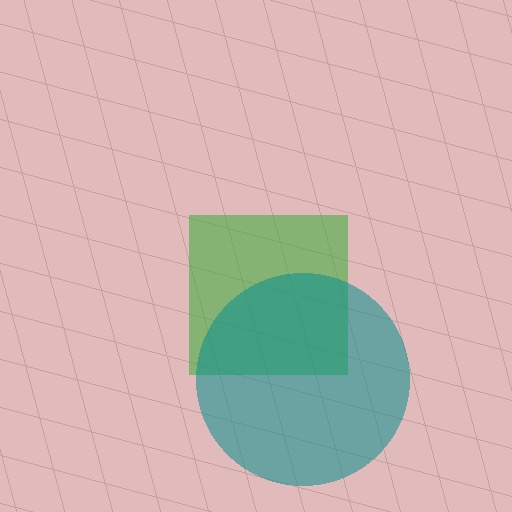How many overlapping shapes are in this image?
There are 2 overlapping shapes in the image.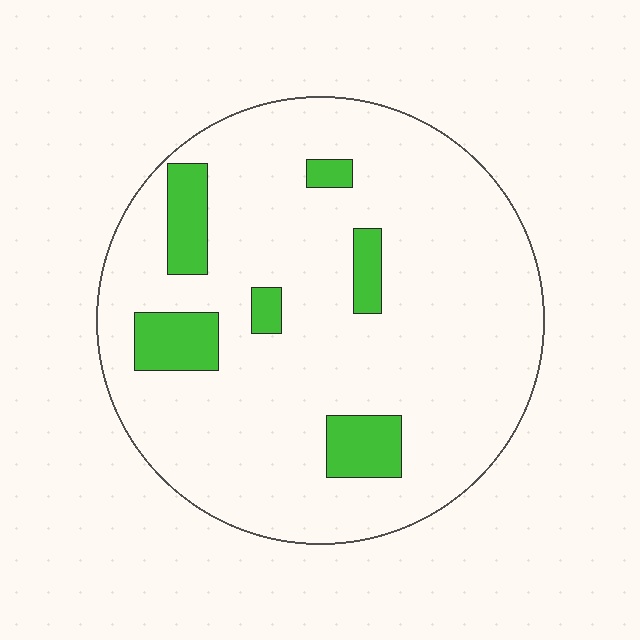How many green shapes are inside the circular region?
6.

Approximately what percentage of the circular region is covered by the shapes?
Approximately 10%.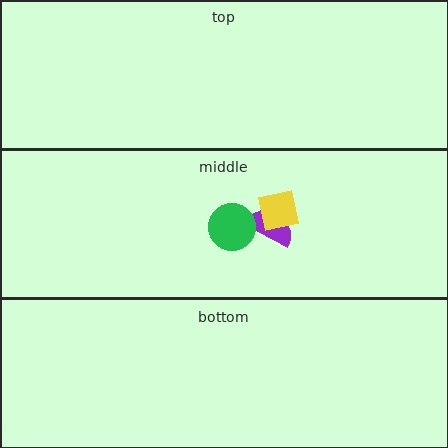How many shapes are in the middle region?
3.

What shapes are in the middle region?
The purple semicircle, the yellow square, the green circle.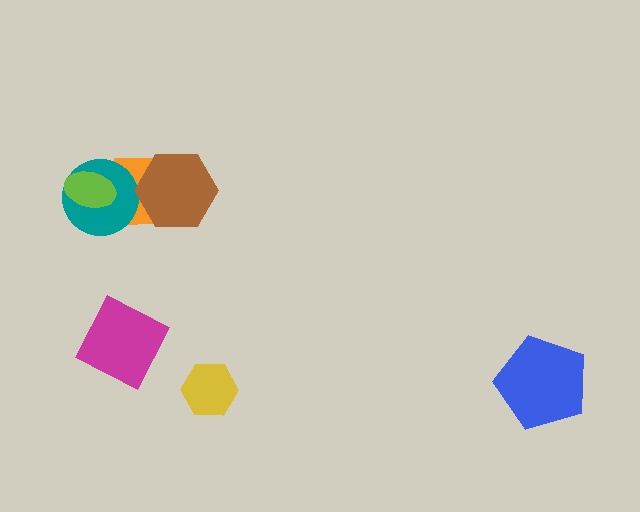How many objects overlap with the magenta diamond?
0 objects overlap with the magenta diamond.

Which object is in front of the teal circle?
The lime ellipse is in front of the teal circle.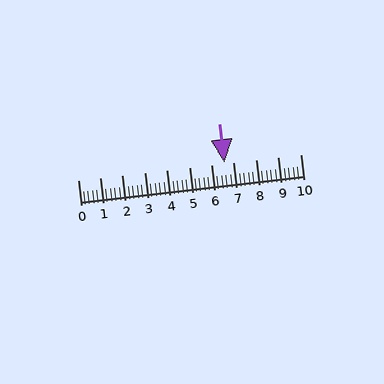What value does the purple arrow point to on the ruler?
The purple arrow points to approximately 6.6.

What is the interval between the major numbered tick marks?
The major tick marks are spaced 1 units apart.